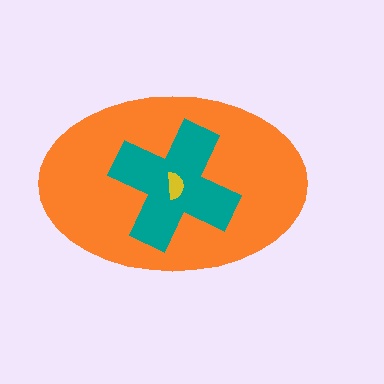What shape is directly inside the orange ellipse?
The teal cross.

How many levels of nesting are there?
3.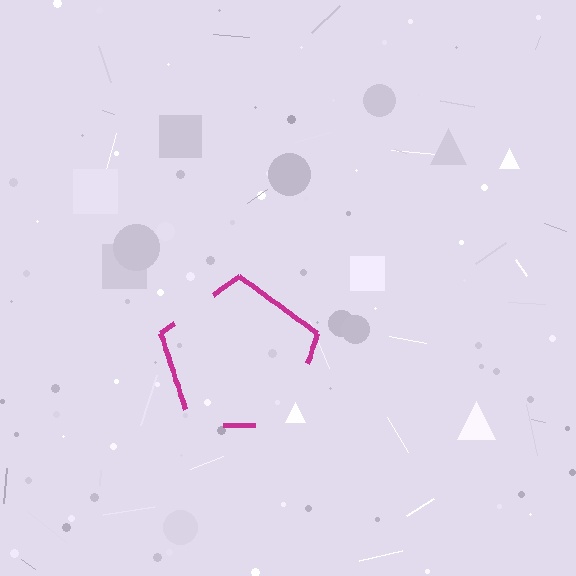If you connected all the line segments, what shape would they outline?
They would outline a pentagon.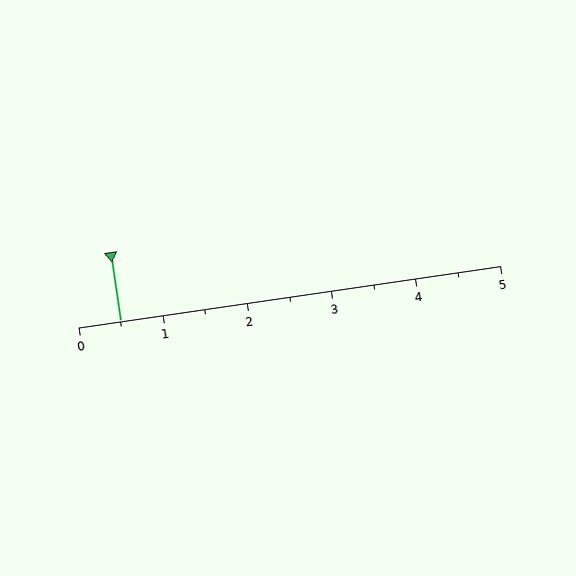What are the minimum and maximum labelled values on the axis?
The axis runs from 0 to 5.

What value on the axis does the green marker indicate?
The marker indicates approximately 0.5.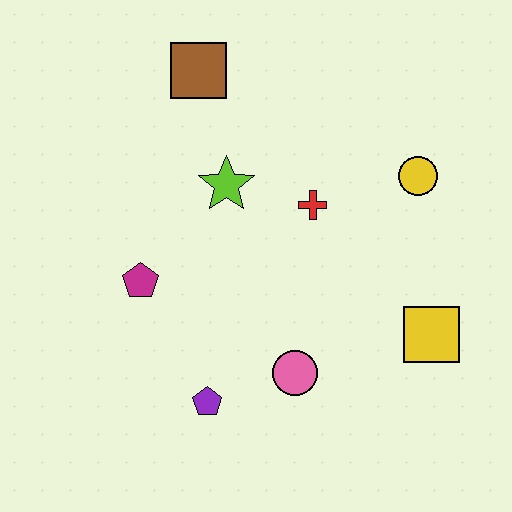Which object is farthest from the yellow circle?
The purple pentagon is farthest from the yellow circle.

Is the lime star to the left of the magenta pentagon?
No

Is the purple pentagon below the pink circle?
Yes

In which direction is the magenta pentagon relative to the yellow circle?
The magenta pentagon is to the left of the yellow circle.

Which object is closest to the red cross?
The lime star is closest to the red cross.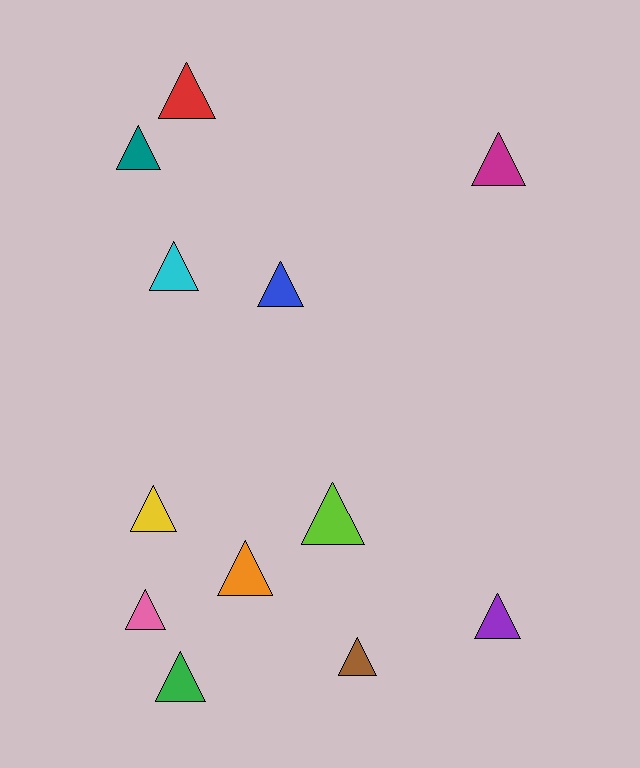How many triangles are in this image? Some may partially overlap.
There are 12 triangles.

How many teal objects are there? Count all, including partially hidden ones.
There is 1 teal object.